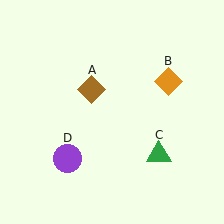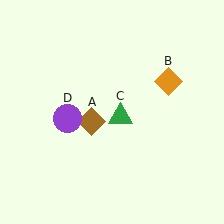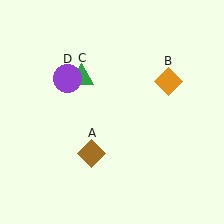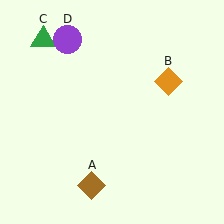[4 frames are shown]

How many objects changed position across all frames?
3 objects changed position: brown diamond (object A), green triangle (object C), purple circle (object D).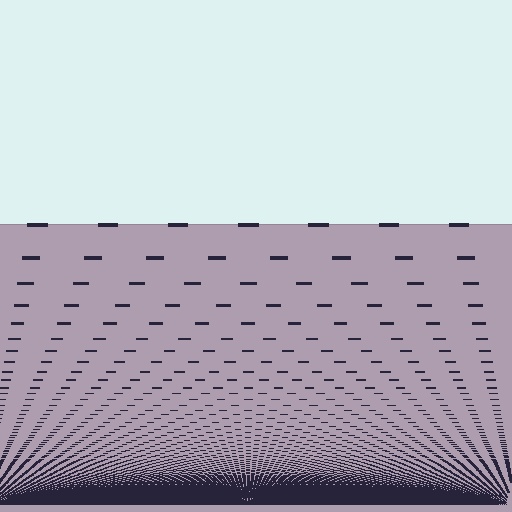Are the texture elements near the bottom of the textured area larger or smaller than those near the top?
Smaller. The gradient is inverted — elements near the bottom are smaller and denser.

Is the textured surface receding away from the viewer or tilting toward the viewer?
The surface appears to tilt toward the viewer. Texture elements get larger and sparser toward the top.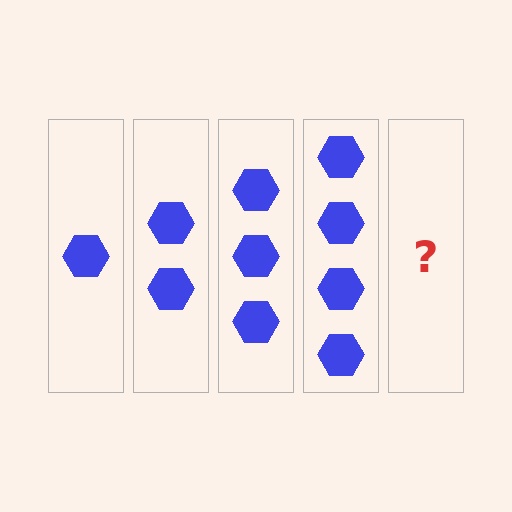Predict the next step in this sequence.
The next step is 5 hexagons.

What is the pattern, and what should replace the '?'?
The pattern is that each step adds one more hexagon. The '?' should be 5 hexagons.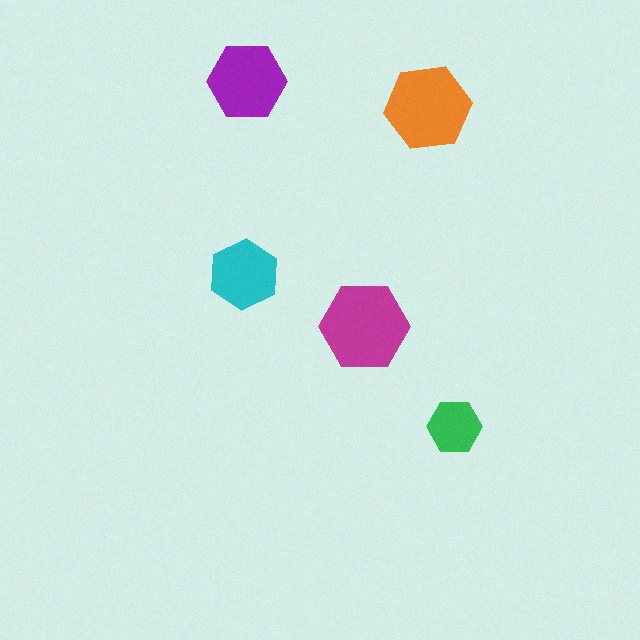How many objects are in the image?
There are 5 objects in the image.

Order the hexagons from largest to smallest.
the magenta one, the orange one, the purple one, the cyan one, the green one.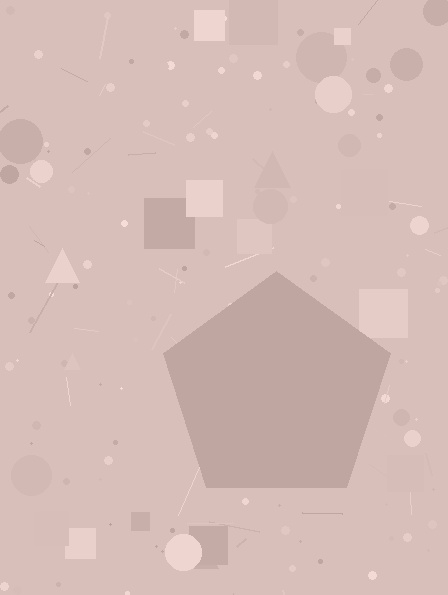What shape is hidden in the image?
A pentagon is hidden in the image.